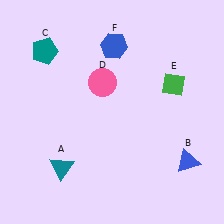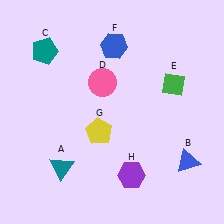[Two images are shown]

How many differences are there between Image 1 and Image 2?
There are 2 differences between the two images.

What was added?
A yellow pentagon (G), a purple hexagon (H) were added in Image 2.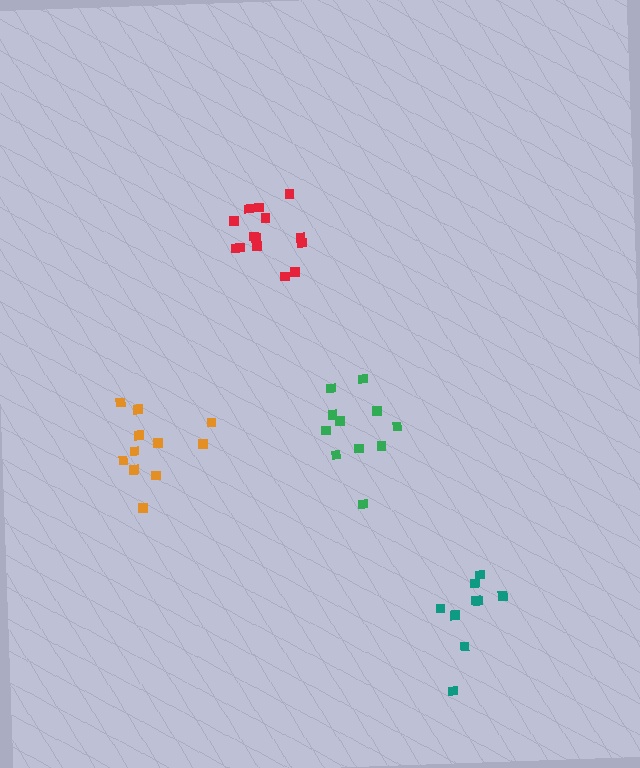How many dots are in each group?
Group 1: 11 dots, Group 2: 11 dots, Group 3: 14 dots, Group 4: 9 dots (45 total).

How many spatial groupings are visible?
There are 4 spatial groupings.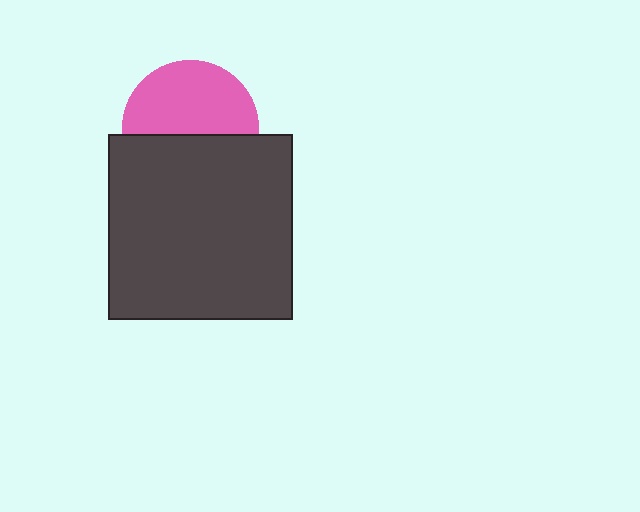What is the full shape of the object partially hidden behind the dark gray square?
The partially hidden object is a pink circle.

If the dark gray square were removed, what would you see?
You would see the complete pink circle.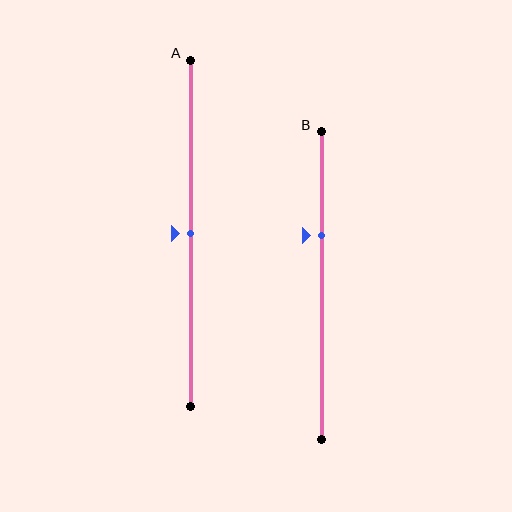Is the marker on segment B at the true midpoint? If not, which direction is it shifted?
No, the marker on segment B is shifted upward by about 16% of the segment length.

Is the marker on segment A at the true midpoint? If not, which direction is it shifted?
Yes, the marker on segment A is at the true midpoint.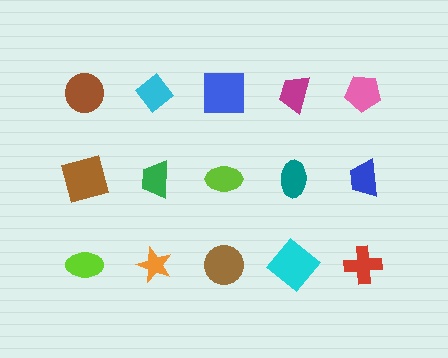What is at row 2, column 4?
A teal ellipse.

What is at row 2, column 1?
A brown square.